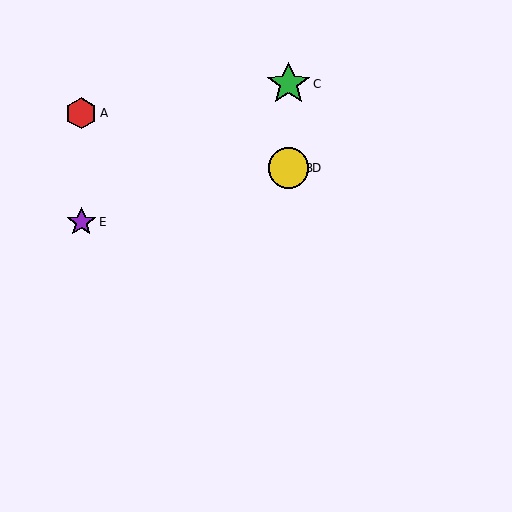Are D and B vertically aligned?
Yes, both are at x≈288.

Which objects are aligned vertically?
Objects B, C, D are aligned vertically.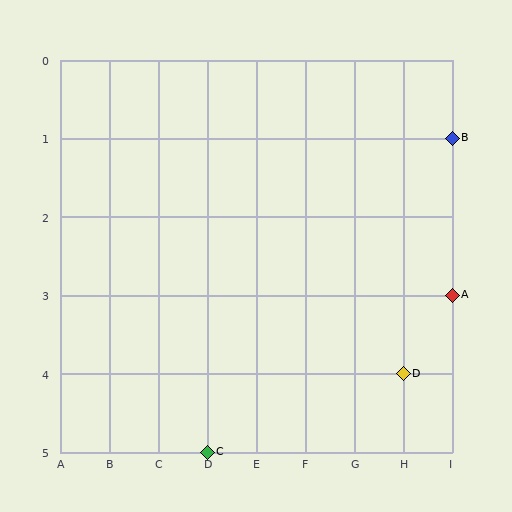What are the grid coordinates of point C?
Point C is at grid coordinates (D, 5).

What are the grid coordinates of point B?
Point B is at grid coordinates (I, 1).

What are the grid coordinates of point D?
Point D is at grid coordinates (H, 4).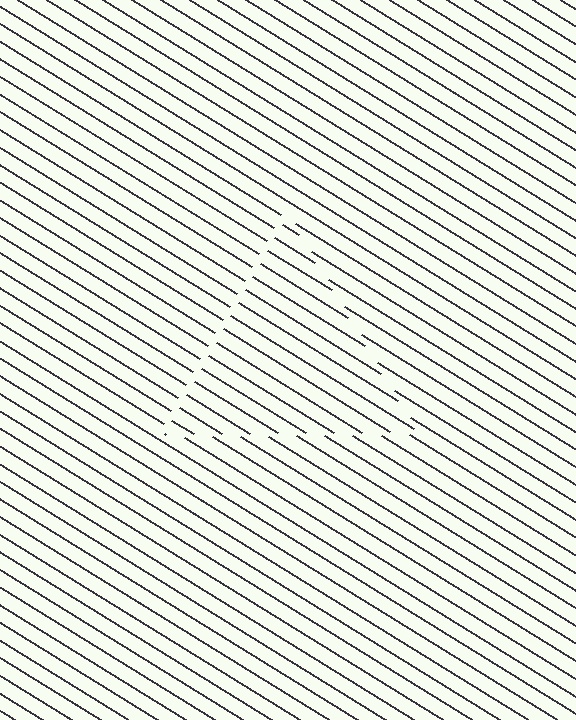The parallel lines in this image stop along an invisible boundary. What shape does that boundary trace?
An illusory triangle. The interior of the shape contains the same grating, shifted by half a period — the contour is defined by the phase discontinuity where line-ends from the inner and outer gratings abut.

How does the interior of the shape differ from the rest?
The interior of the shape contains the same grating, shifted by half a period — the contour is defined by the phase discontinuity where line-ends from the inner and outer gratings abut.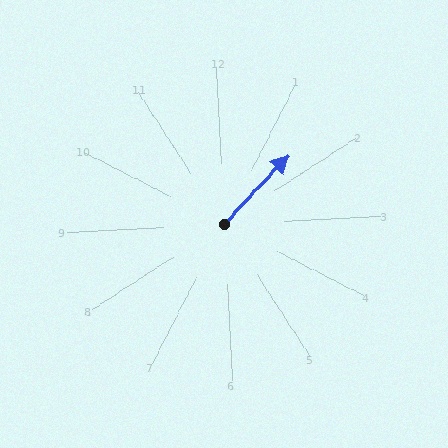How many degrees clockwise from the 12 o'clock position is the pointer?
Approximately 46 degrees.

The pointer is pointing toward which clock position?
Roughly 2 o'clock.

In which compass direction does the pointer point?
Northeast.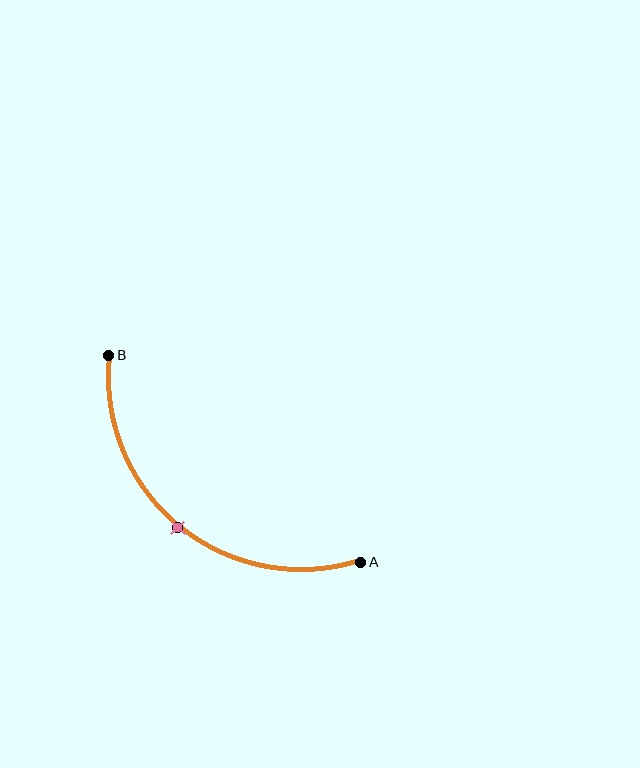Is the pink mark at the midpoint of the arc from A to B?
Yes. The pink mark lies on the arc at equal arc-length from both A and B — it is the arc midpoint.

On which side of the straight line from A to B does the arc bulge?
The arc bulges below and to the left of the straight line connecting A and B.